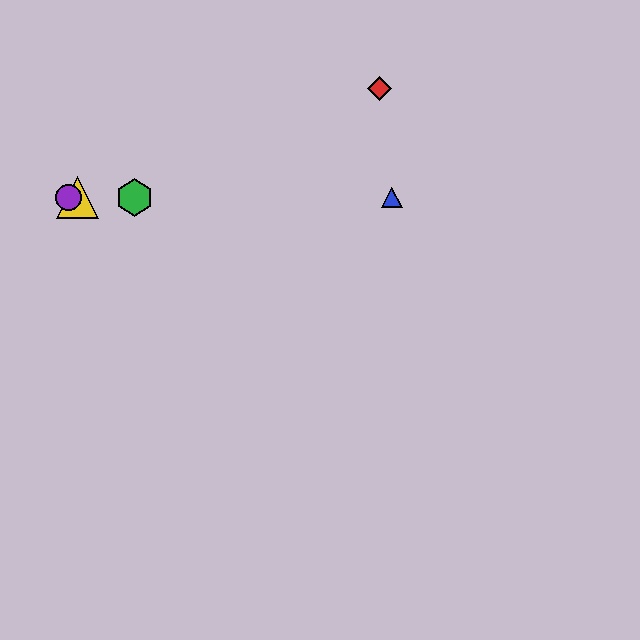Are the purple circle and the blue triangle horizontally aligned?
Yes, both are at y≈197.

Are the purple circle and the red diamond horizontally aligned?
No, the purple circle is at y≈197 and the red diamond is at y≈88.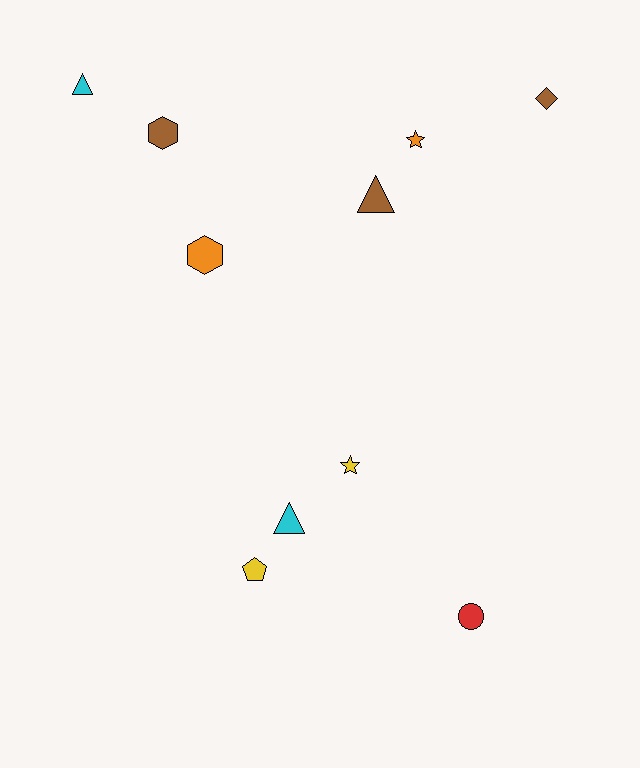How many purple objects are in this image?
There are no purple objects.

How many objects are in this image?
There are 10 objects.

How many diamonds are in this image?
There is 1 diamond.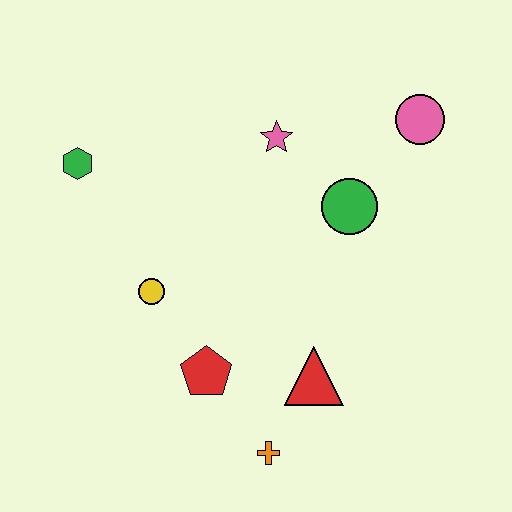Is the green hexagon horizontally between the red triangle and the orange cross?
No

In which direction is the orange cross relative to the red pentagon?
The orange cross is below the red pentagon.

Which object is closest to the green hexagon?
The yellow circle is closest to the green hexagon.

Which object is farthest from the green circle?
The green hexagon is farthest from the green circle.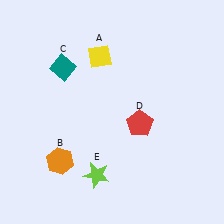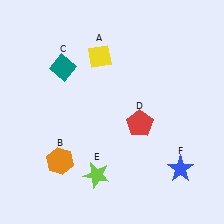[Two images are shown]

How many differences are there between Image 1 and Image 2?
There is 1 difference between the two images.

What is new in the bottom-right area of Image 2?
A blue star (F) was added in the bottom-right area of Image 2.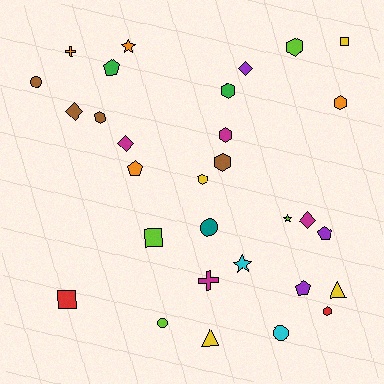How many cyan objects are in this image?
There are 2 cyan objects.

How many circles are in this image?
There are 4 circles.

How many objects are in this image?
There are 30 objects.